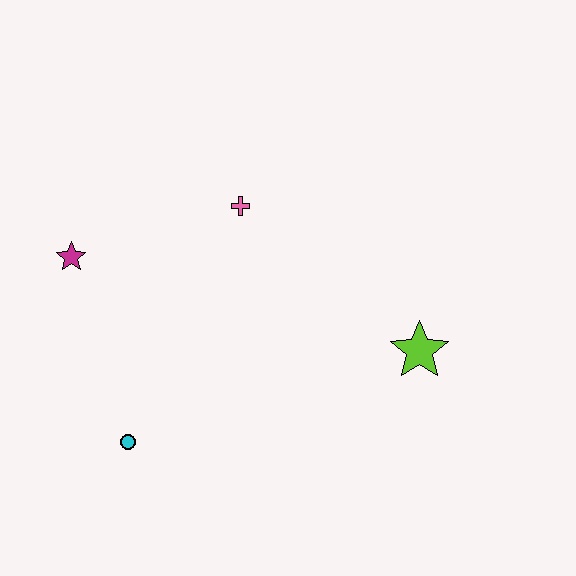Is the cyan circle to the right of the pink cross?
No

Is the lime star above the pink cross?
No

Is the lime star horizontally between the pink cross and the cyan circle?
No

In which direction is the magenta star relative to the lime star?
The magenta star is to the left of the lime star.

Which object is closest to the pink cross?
The magenta star is closest to the pink cross.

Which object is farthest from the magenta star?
The lime star is farthest from the magenta star.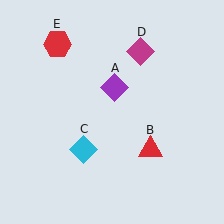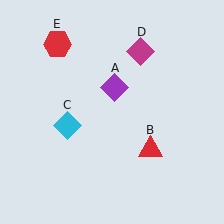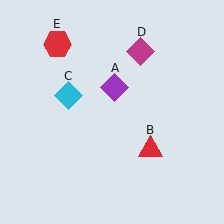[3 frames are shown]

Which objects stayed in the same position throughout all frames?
Purple diamond (object A) and red triangle (object B) and magenta diamond (object D) and red hexagon (object E) remained stationary.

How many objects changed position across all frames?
1 object changed position: cyan diamond (object C).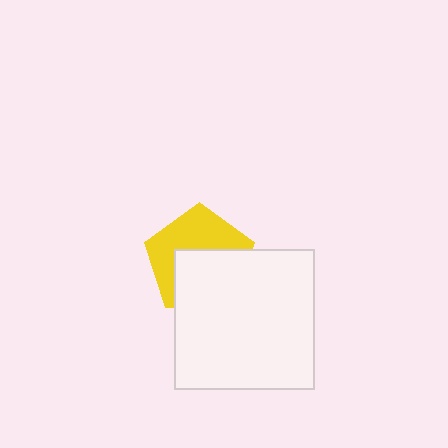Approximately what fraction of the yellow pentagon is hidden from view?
Roughly 50% of the yellow pentagon is hidden behind the white square.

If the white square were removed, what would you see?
You would see the complete yellow pentagon.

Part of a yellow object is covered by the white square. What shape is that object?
It is a pentagon.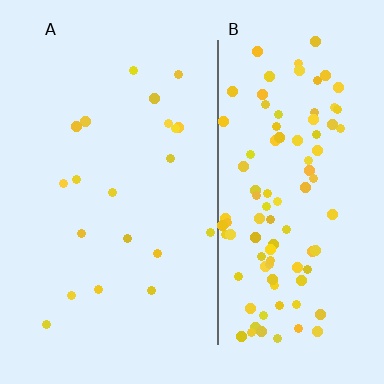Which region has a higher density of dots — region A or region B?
B (the right).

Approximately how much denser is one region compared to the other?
Approximately 5.2× — region B over region A.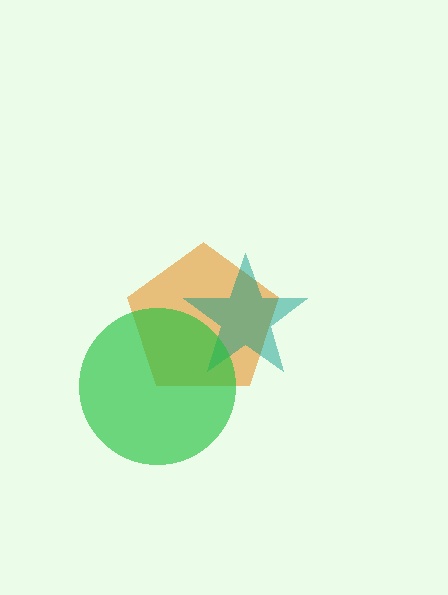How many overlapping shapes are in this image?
There are 3 overlapping shapes in the image.